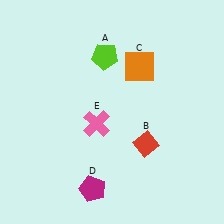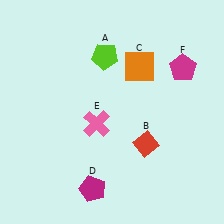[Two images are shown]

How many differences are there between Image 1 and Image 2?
There is 1 difference between the two images.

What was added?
A magenta pentagon (F) was added in Image 2.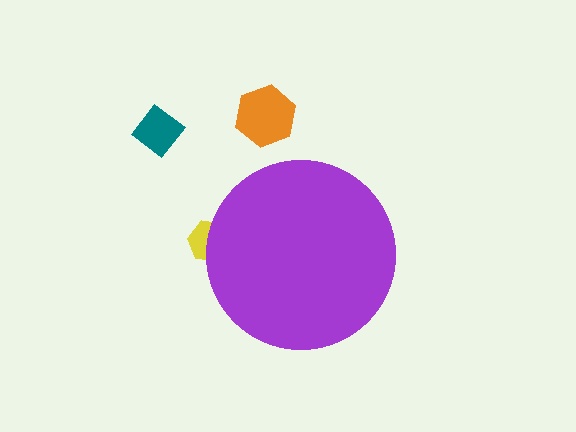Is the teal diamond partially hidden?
No, the teal diamond is fully visible.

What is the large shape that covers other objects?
A purple circle.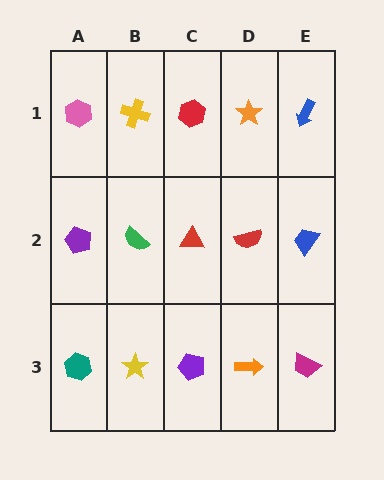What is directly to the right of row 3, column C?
An orange arrow.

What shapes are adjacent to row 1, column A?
A purple pentagon (row 2, column A), a yellow cross (row 1, column B).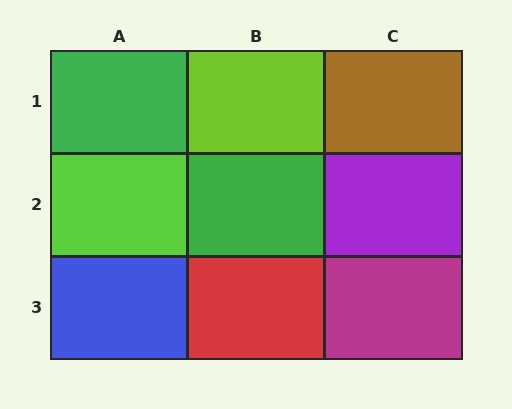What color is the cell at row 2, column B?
Green.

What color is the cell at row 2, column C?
Purple.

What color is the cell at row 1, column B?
Lime.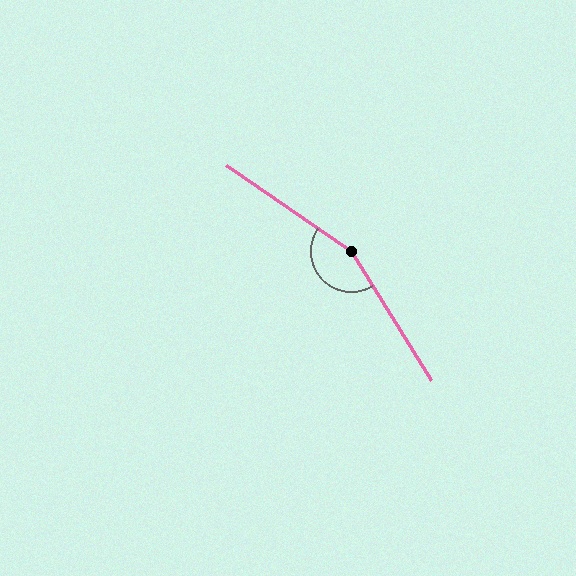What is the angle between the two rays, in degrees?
Approximately 156 degrees.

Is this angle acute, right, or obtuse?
It is obtuse.